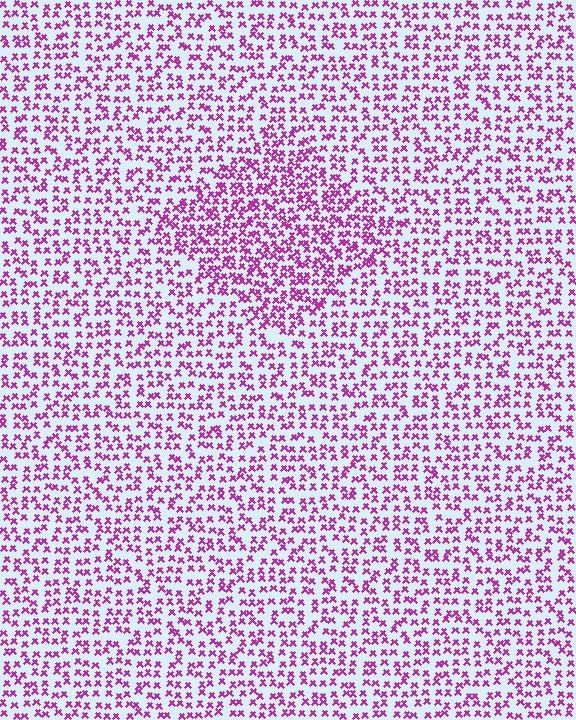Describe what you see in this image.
The image contains small magenta elements arranged at two different densities. A diamond-shaped region is visible where the elements are more densely packed than the surrounding area.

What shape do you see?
I see a diamond.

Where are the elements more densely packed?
The elements are more densely packed inside the diamond boundary.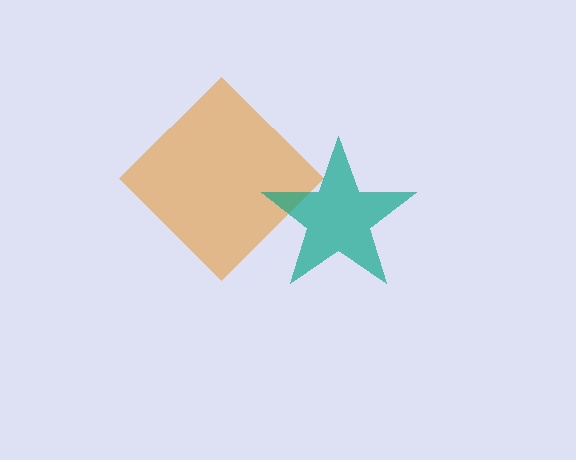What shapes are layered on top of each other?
The layered shapes are: an orange diamond, a teal star.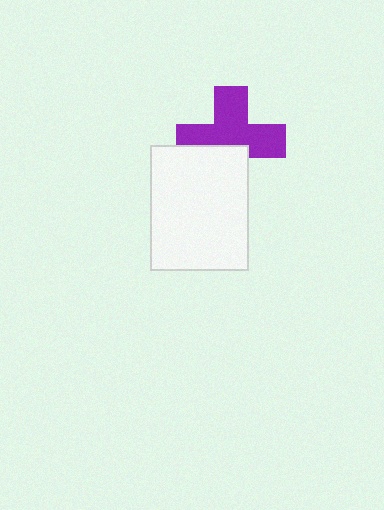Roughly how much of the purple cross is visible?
Most of it is visible (roughly 66%).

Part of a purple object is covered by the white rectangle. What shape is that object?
It is a cross.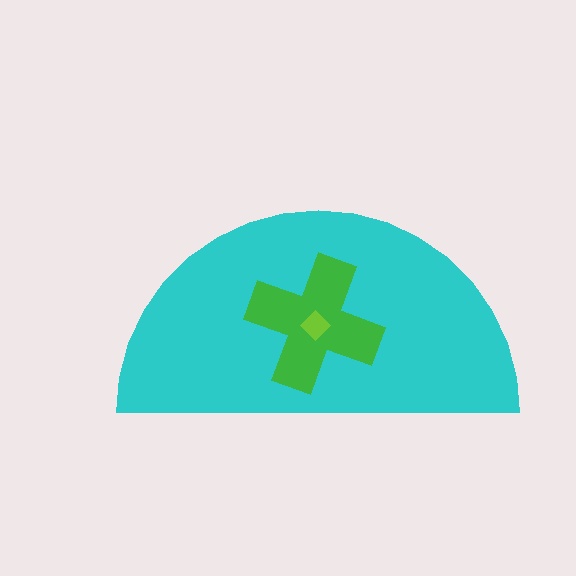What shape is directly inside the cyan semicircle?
The green cross.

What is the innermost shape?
The lime diamond.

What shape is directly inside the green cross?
The lime diamond.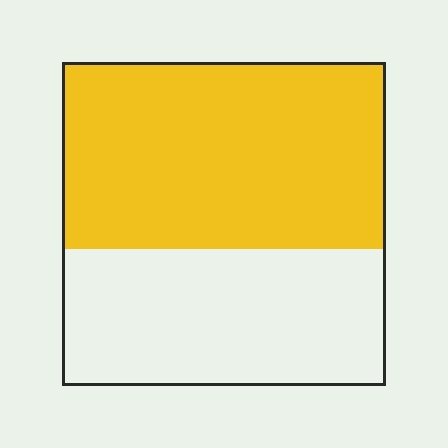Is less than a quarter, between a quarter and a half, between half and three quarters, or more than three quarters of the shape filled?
Between half and three quarters.